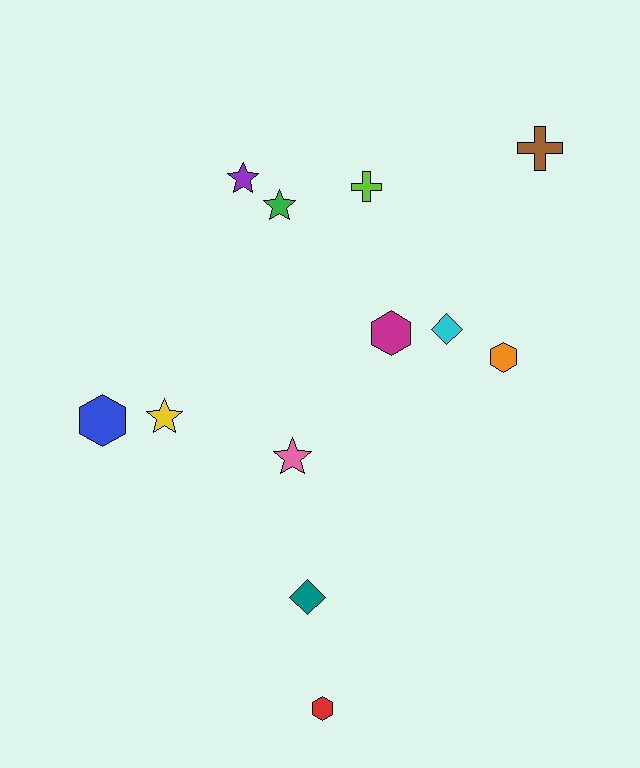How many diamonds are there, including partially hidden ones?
There are 2 diamonds.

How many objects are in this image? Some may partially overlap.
There are 12 objects.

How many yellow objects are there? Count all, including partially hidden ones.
There is 1 yellow object.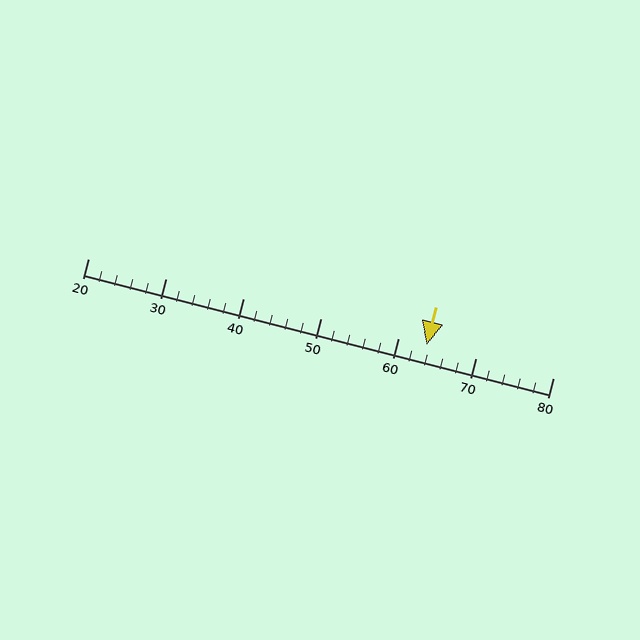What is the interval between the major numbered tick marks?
The major tick marks are spaced 10 units apart.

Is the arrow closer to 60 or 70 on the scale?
The arrow is closer to 60.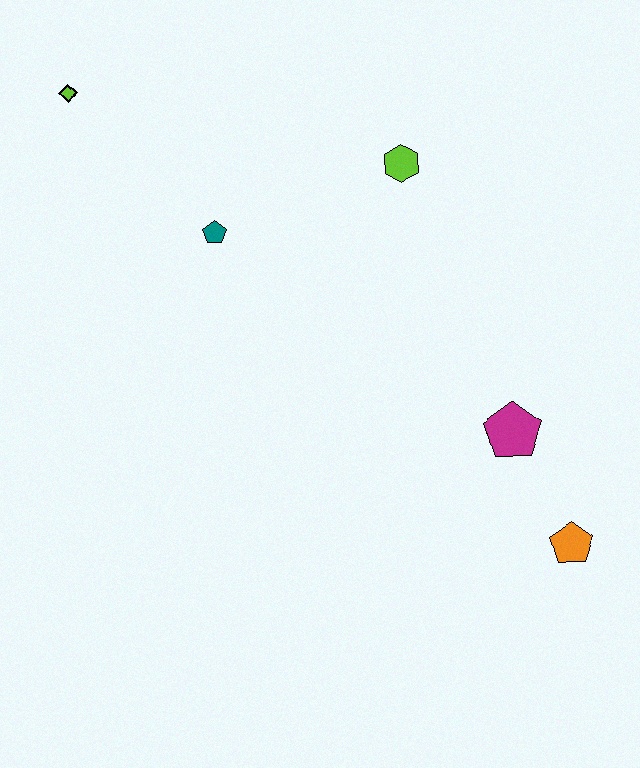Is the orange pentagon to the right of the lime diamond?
Yes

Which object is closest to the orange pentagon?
The magenta pentagon is closest to the orange pentagon.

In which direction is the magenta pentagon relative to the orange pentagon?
The magenta pentagon is above the orange pentagon.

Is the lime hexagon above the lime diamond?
No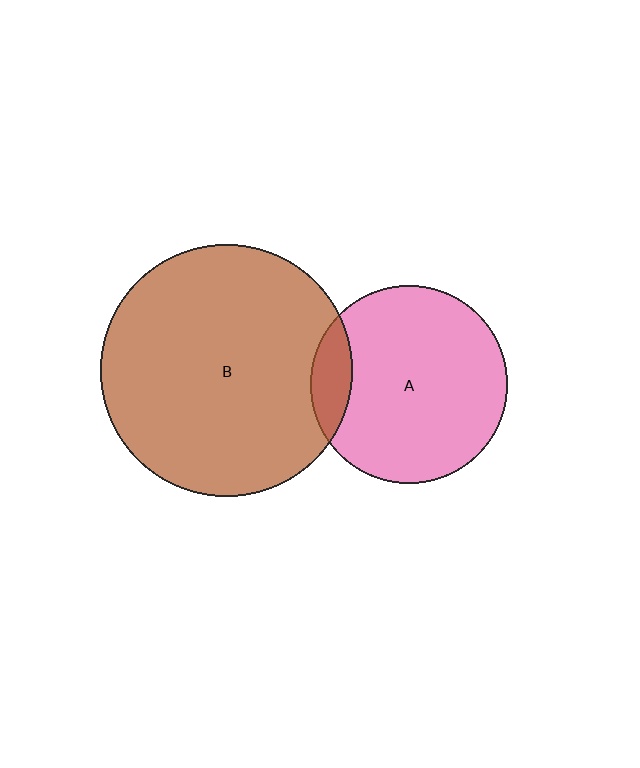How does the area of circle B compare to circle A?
Approximately 1.6 times.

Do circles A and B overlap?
Yes.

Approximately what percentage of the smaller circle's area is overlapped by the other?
Approximately 10%.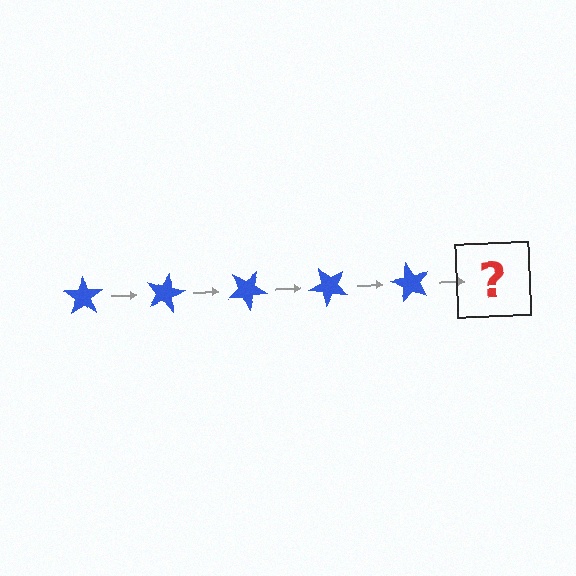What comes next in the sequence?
The next element should be a blue star rotated 75 degrees.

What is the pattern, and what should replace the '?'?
The pattern is that the star rotates 15 degrees each step. The '?' should be a blue star rotated 75 degrees.